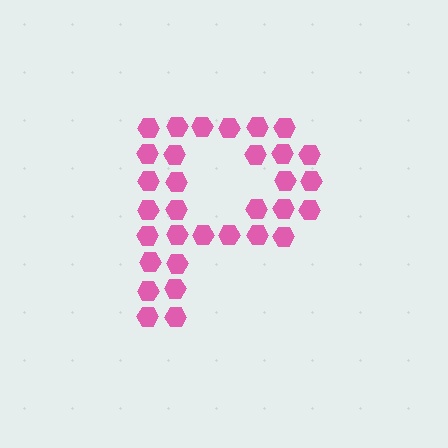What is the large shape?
The large shape is the letter P.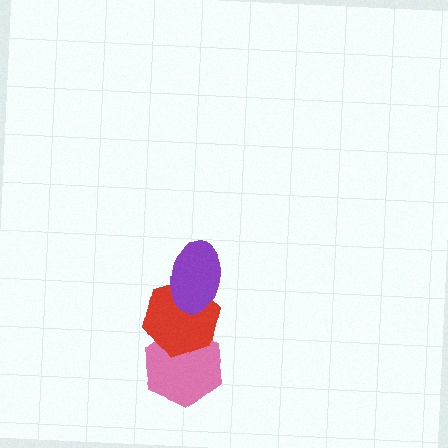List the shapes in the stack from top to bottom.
From top to bottom: the purple ellipse, the red hexagon, the pink hexagon.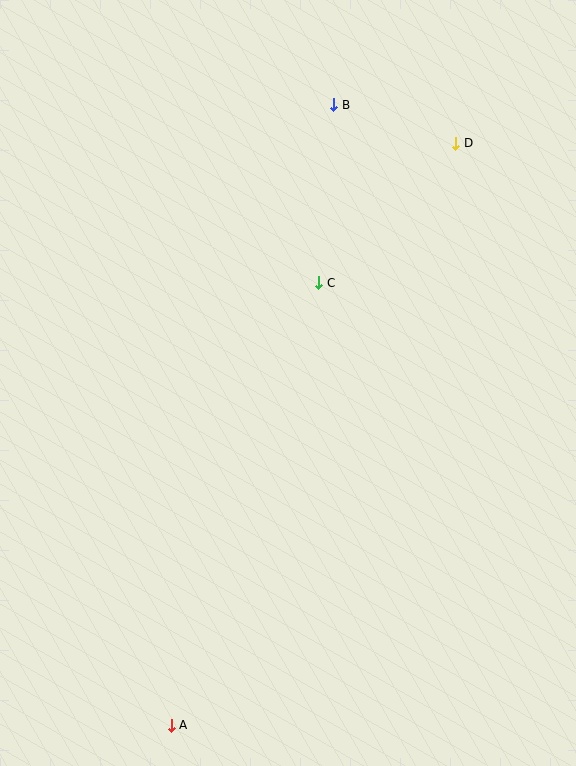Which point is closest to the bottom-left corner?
Point A is closest to the bottom-left corner.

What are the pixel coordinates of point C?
Point C is at (319, 283).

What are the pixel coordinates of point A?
Point A is at (171, 725).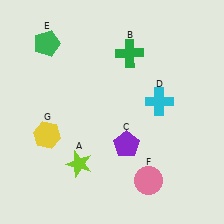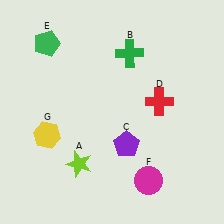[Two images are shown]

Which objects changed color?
D changed from cyan to red. F changed from pink to magenta.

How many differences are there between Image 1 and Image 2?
There are 2 differences between the two images.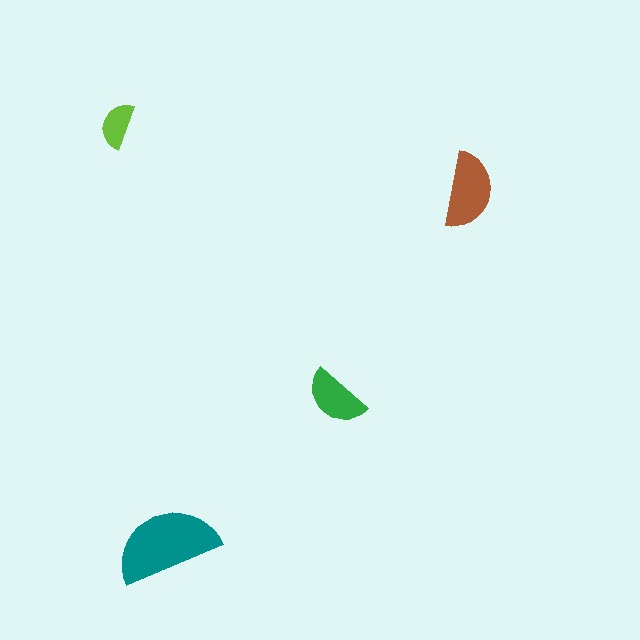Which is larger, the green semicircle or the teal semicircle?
The teal one.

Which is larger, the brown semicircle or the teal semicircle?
The teal one.